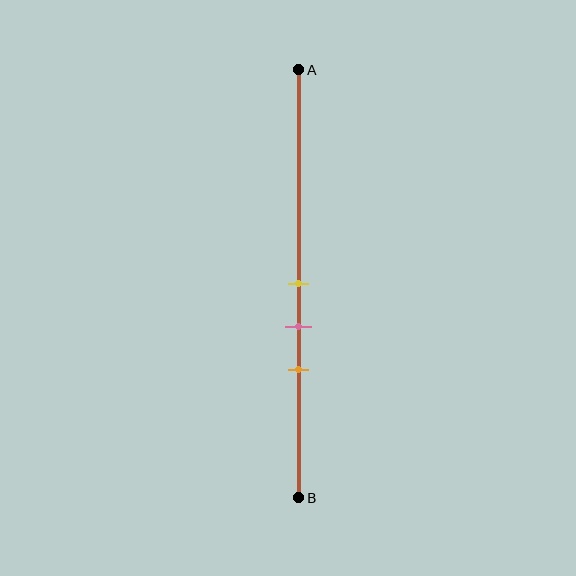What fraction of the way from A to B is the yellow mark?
The yellow mark is approximately 50% (0.5) of the way from A to B.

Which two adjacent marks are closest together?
The yellow and pink marks are the closest adjacent pair.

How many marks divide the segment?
There are 3 marks dividing the segment.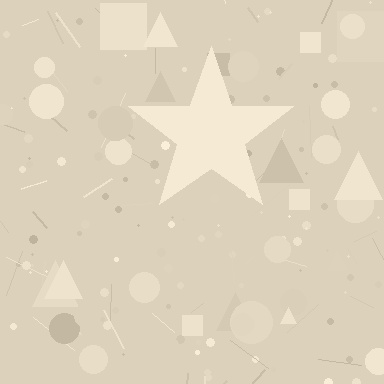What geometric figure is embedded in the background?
A star is embedded in the background.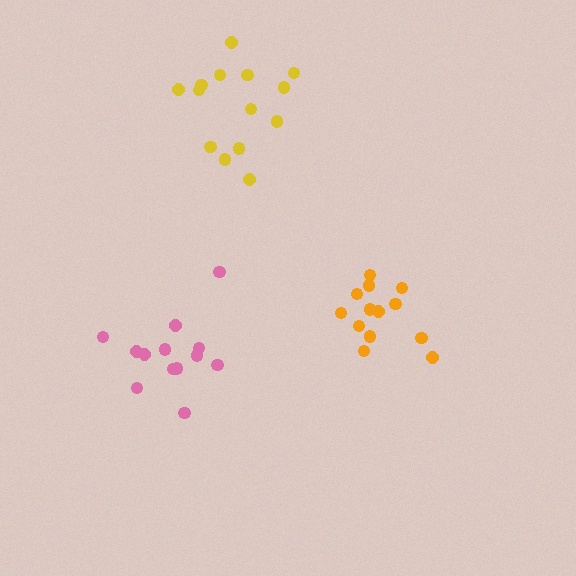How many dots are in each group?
Group 1: 14 dots, Group 2: 13 dots, Group 3: 13 dots (40 total).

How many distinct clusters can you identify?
There are 3 distinct clusters.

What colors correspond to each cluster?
The clusters are colored: yellow, pink, orange.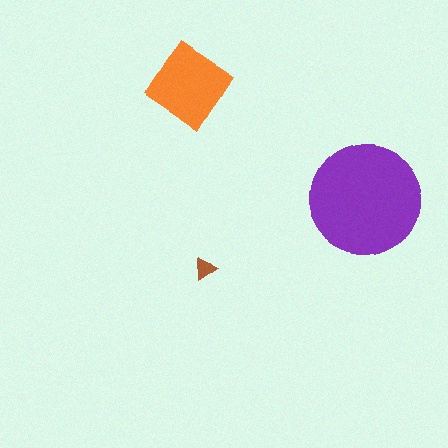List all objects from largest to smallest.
The purple circle, the orange diamond, the brown triangle.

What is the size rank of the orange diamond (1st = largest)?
2nd.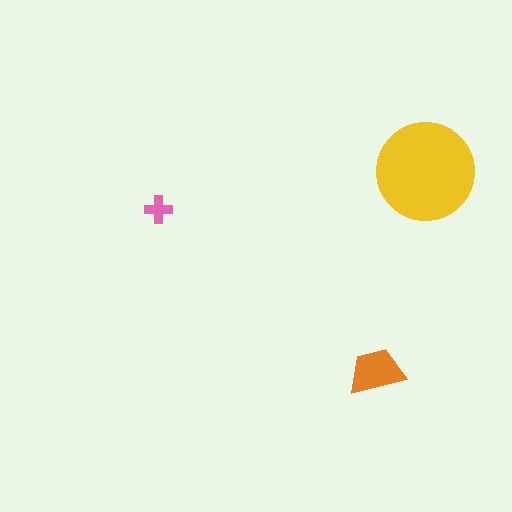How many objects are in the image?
There are 3 objects in the image.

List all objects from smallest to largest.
The pink cross, the orange trapezoid, the yellow circle.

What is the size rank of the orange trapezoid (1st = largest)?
2nd.